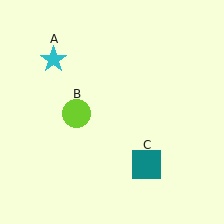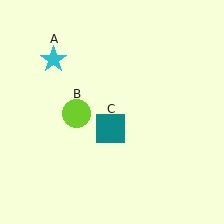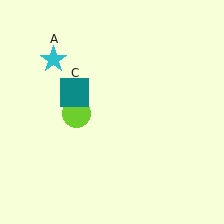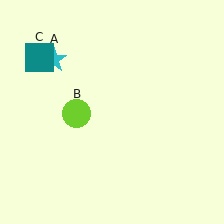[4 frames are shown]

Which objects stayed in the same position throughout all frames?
Cyan star (object A) and lime circle (object B) remained stationary.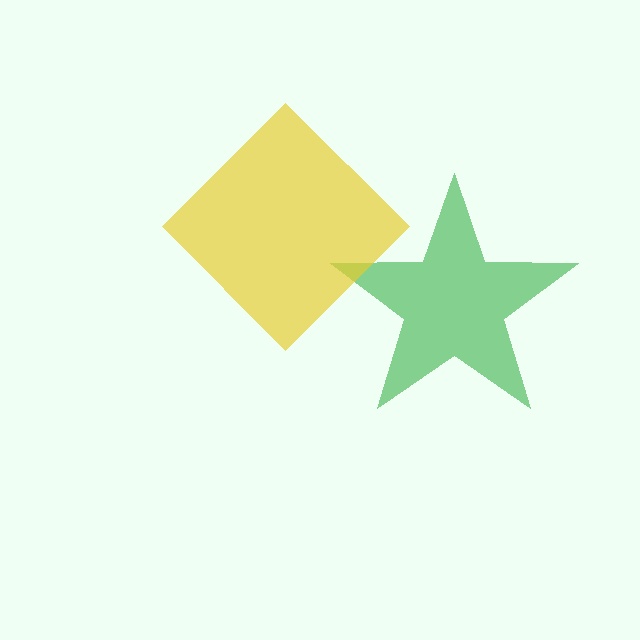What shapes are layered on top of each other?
The layered shapes are: a green star, a yellow diamond.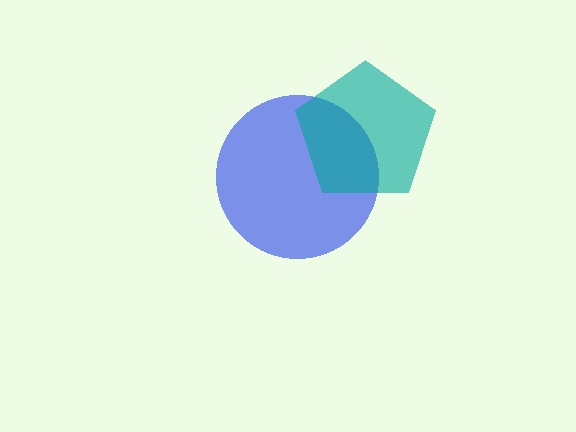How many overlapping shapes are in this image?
There are 2 overlapping shapes in the image.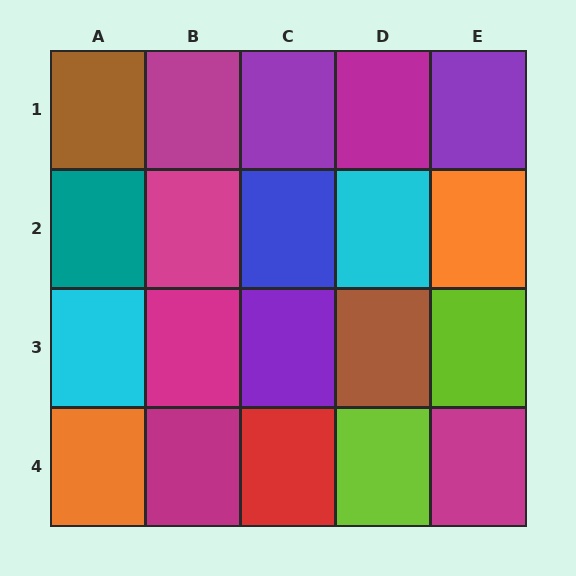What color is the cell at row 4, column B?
Magenta.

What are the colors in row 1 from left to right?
Brown, magenta, purple, magenta, purple.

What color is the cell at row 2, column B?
Magenta.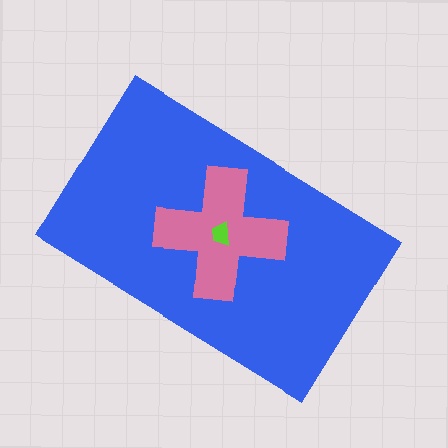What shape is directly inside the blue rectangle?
The pink cross.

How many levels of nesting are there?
3.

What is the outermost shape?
The blue rectangle.